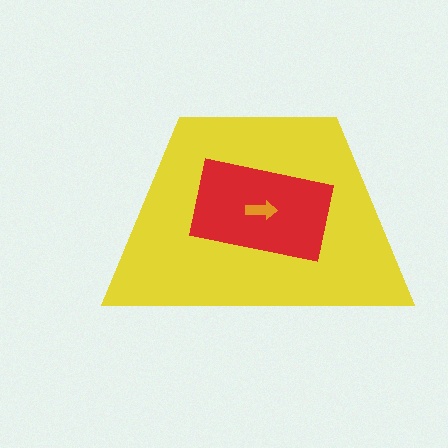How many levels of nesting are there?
3.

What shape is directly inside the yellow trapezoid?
The red rectangle.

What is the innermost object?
The orange arrow.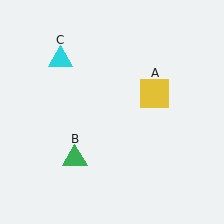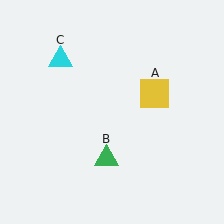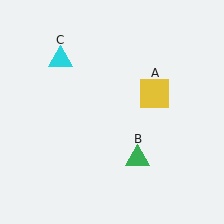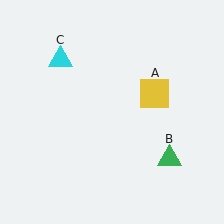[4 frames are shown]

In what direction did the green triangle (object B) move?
The green triangle (object B) moved right.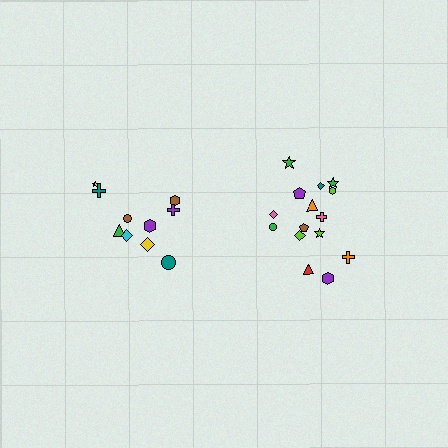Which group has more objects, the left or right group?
The right group.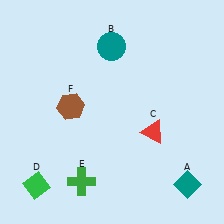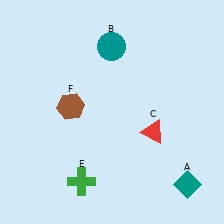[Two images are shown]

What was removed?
The green diamond (D) was removed in Image 2.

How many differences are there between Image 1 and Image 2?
There is 1 difference between the two images.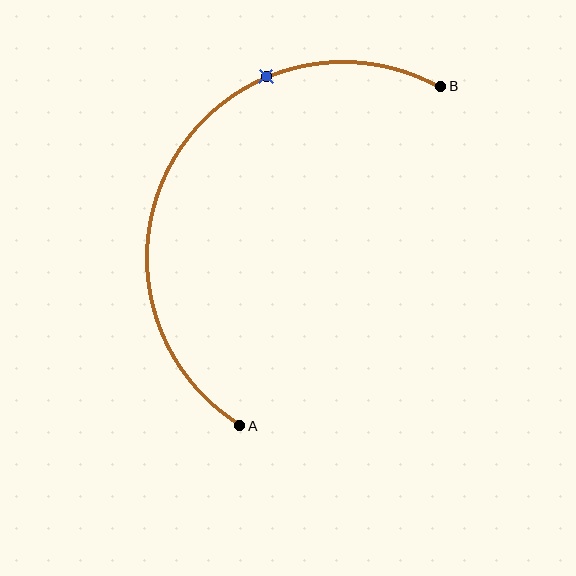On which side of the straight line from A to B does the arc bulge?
The arc bulges to the left of the straight line connecting A and B.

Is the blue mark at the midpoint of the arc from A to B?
No. The blue mark lies on the arc but is closer to endpoint B. The arc midpoint would be at the point on the curve equidistant along the arc from both A and B.